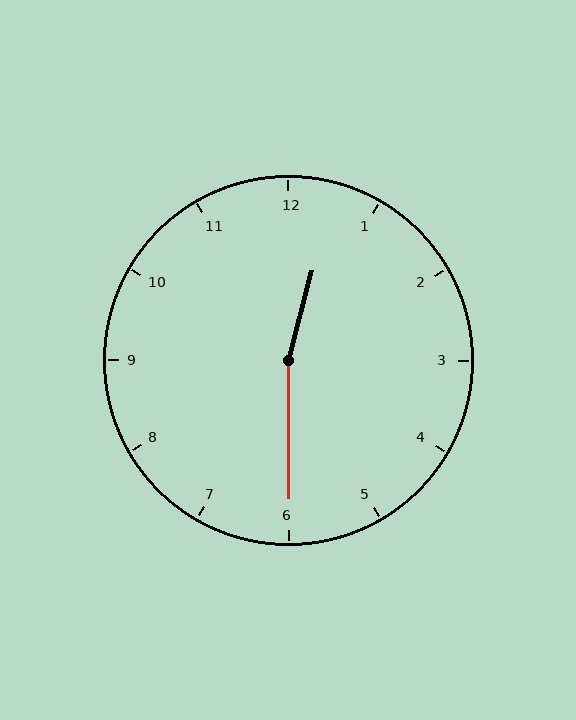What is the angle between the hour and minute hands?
Approximately 165 degrees.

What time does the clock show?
12:30.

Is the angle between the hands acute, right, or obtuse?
It is obtuse.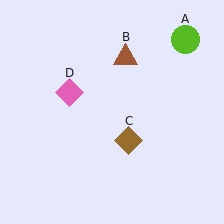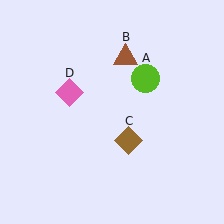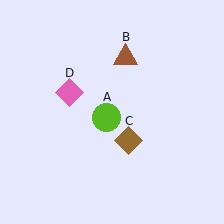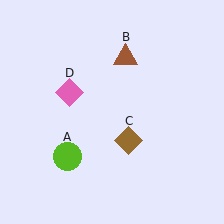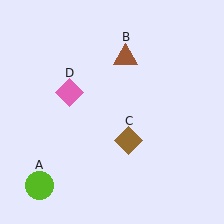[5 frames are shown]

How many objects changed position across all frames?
1 object changed position: lime circle (object A).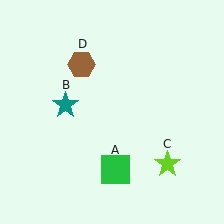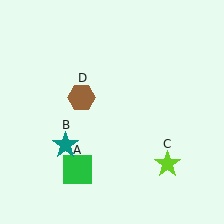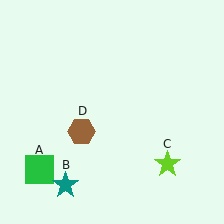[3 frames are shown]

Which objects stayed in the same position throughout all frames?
Lime star (object C) remained stationary.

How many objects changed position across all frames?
3 objects changed position: green square (object A), teal star (object B), brown hexagon (object D).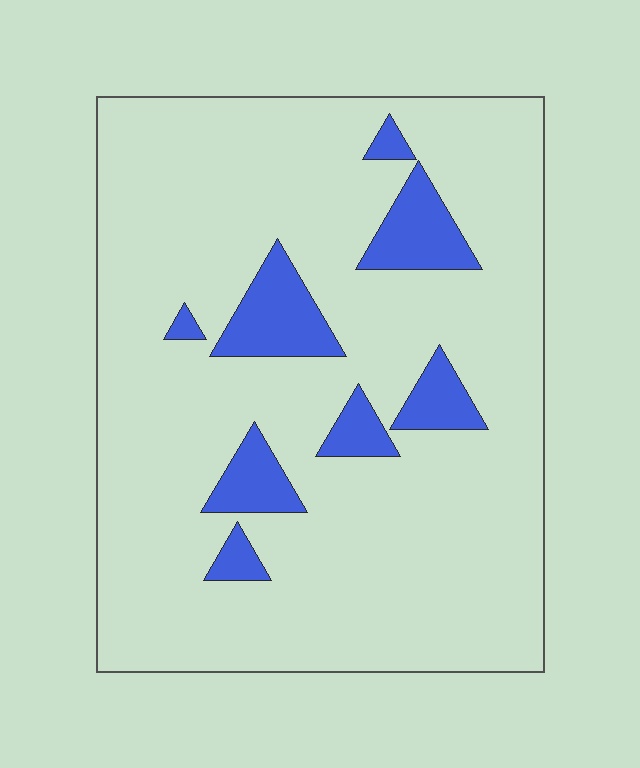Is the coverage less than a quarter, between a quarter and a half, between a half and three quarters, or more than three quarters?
Less than a quarter.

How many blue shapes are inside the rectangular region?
8.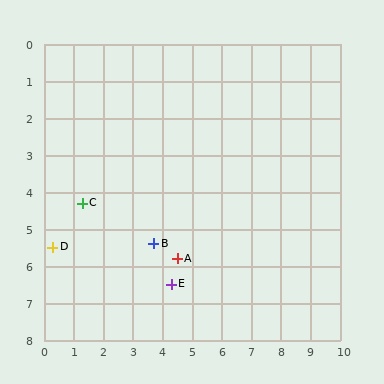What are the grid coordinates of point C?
Point C is at approximately (1.3, 4.3).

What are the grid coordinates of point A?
Point A is at approximately (4.5, 5.8).